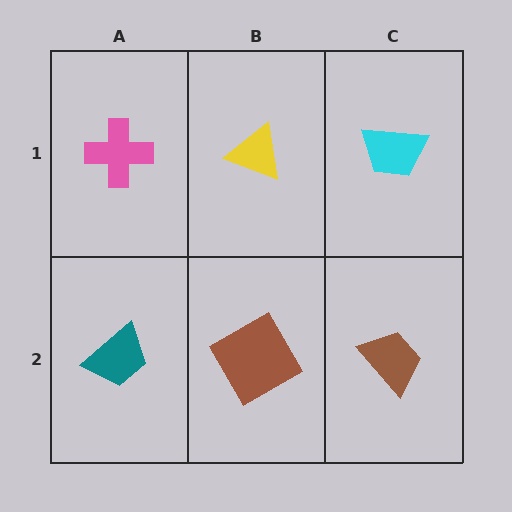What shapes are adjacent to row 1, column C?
A brown trapezoid (row 2, column C), a yellow triangle (row 1, column B).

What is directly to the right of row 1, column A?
A yellow triangle.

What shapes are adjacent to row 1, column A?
A teal trapezoid (row 2, column A), a yellow triangle (row 1, column B).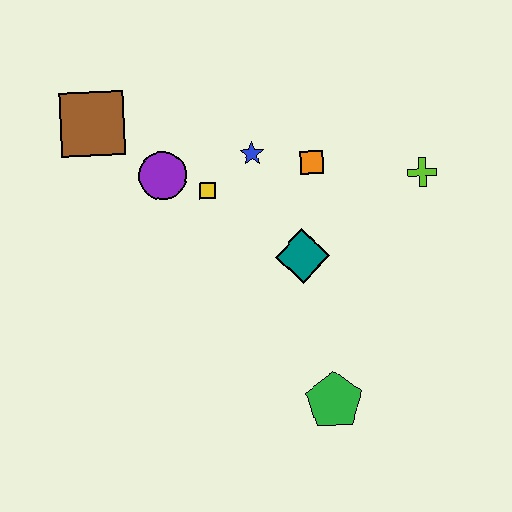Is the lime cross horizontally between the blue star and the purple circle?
No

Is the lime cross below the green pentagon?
No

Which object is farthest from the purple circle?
The green pentagon is farthest from the purple circle.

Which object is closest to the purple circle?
The yellow square is closest to the purple circle.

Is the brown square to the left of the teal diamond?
Yes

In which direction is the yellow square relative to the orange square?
The yellow square is to the left of the orange square.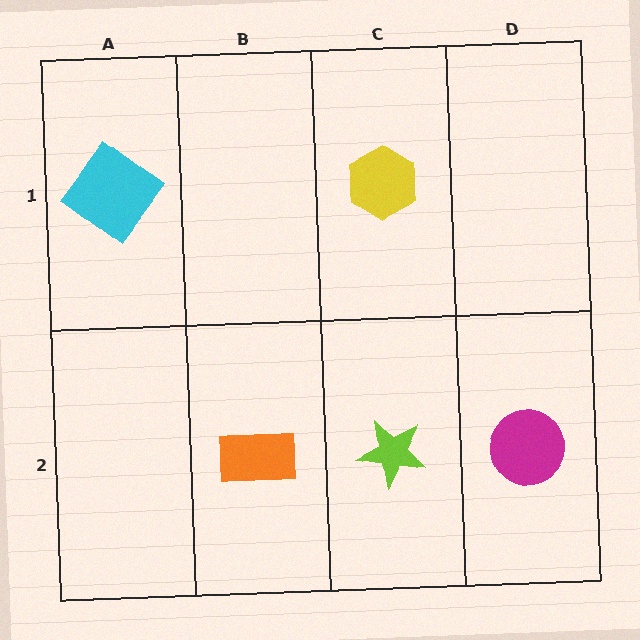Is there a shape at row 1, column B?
No, that cell is empty.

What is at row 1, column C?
A yellow hexagon.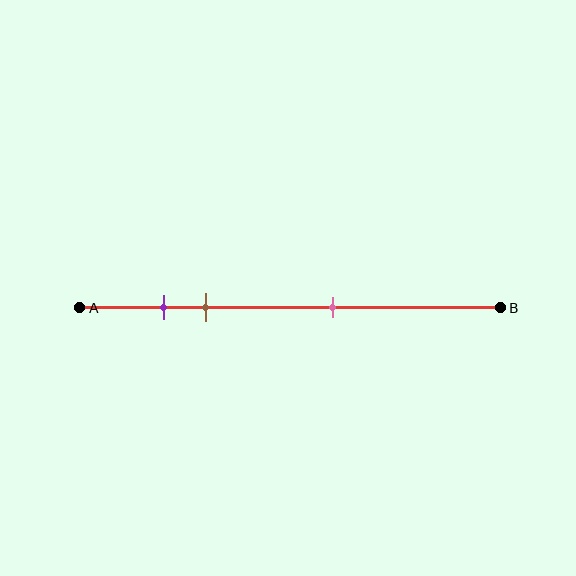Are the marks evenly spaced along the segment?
No, the marks are not evenly spaced.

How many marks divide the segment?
There are 3 marks dividing the segment.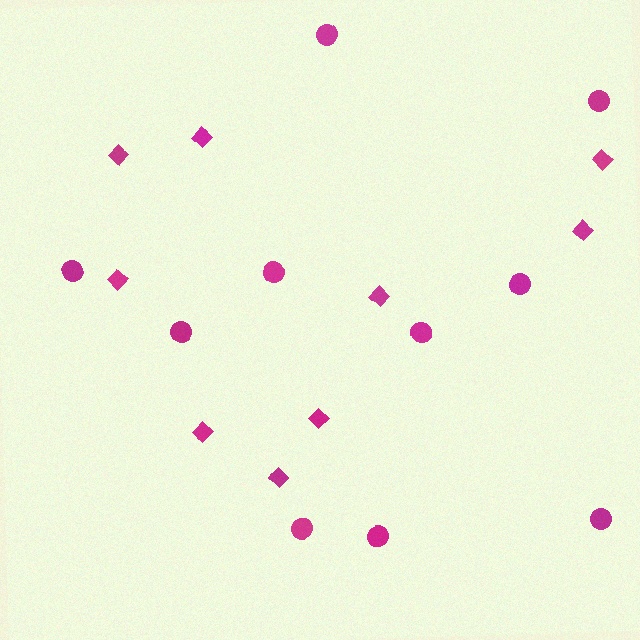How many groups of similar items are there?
There are 2 groups: one group of circles (10) and one group of diamonds (9).